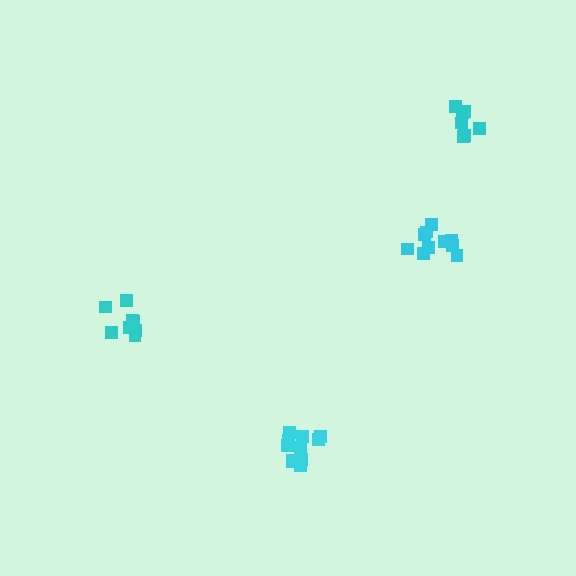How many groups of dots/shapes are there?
There are 4 groups.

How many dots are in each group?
Group 1: 7 dots, Group 2: 11 dots, Group 3: 8 dots, Group 4: 10 dots (36 total).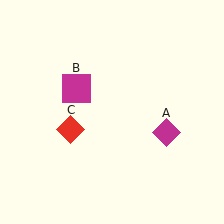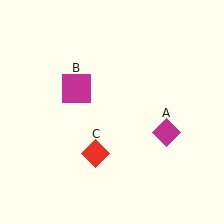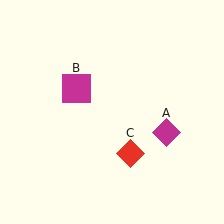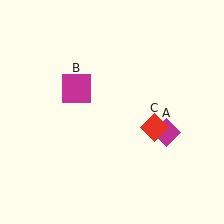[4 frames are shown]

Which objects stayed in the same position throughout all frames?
Magenta diamond (object A) and magenta square (object B) remained stationary.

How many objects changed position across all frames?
1 object changed position: red diamond (object C).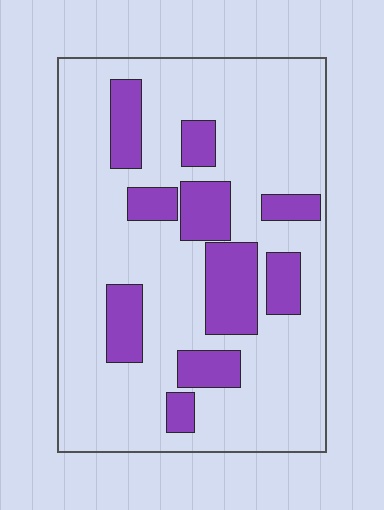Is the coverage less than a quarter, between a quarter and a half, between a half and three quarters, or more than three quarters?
Less than a quarter.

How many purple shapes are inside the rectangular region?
10.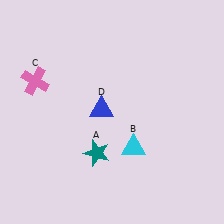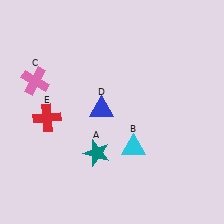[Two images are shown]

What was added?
A red cross (E) was added in Image 2.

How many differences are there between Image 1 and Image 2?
There is 1 difference between the two images.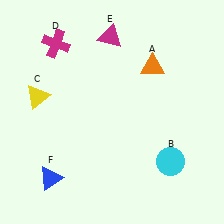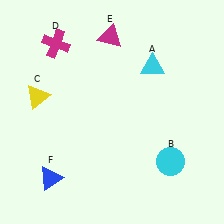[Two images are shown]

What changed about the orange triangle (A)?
In Image 1, A is orange. In Image 2, it changed to cyan.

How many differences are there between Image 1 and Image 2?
There is 1 difference between the two images.